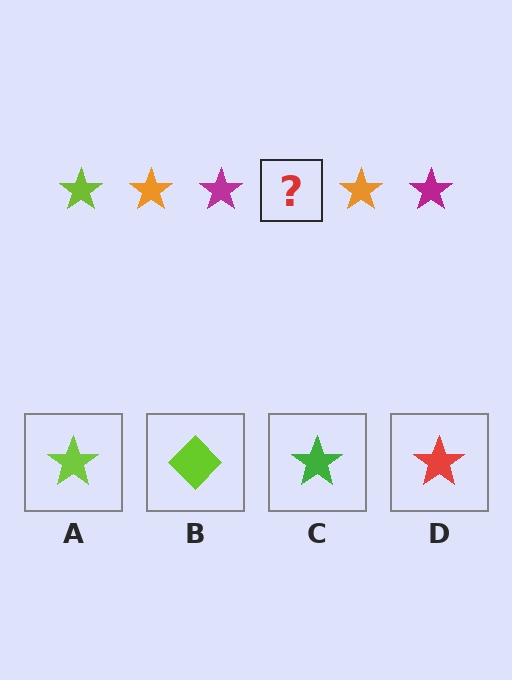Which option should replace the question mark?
Option A.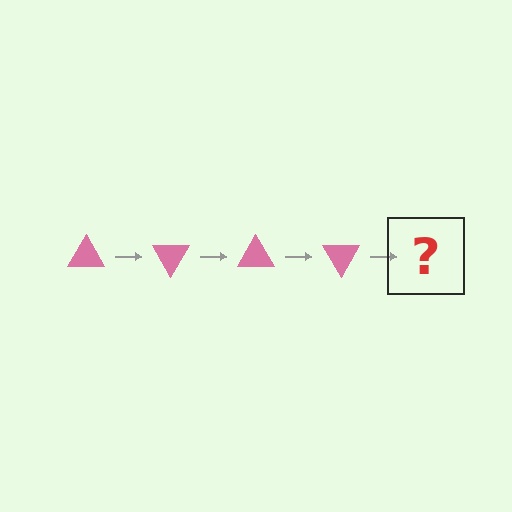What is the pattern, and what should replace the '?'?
The pattern is that the triangle rotates 60 degrees each step. The '?' should be a pink triangle rotated 240 degrees.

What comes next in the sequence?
The next element should be a pink triangle rotated 240 degrees.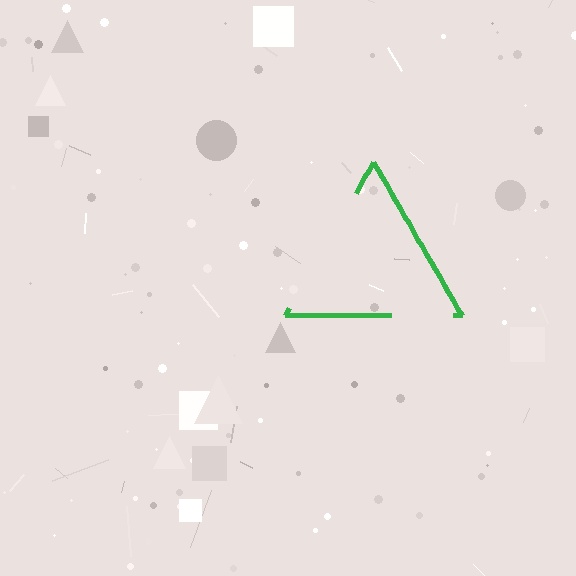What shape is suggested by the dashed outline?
The dashed outline suggests a triangle.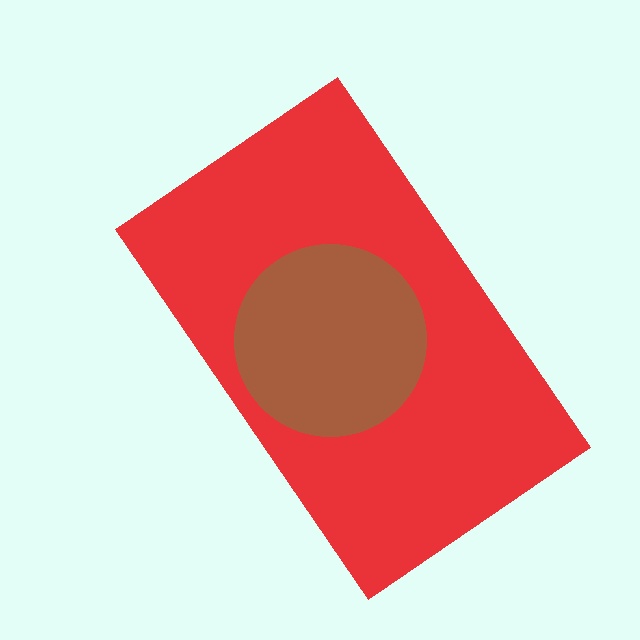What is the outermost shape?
The red rectangle.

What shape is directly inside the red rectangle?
The brown circle.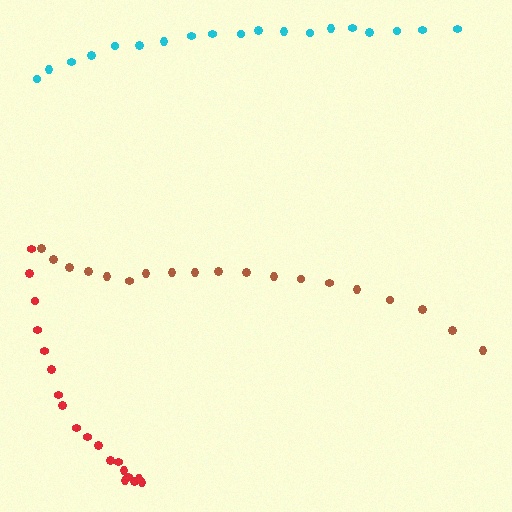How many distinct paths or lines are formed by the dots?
There are 3 distinct paths.